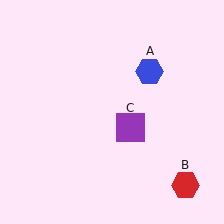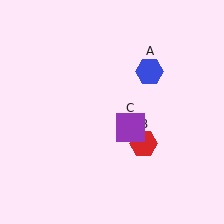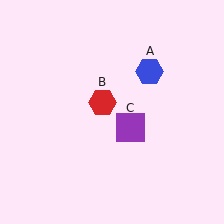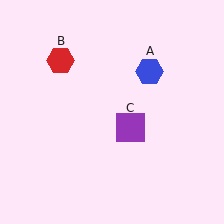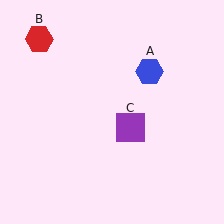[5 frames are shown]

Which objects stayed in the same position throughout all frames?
Blue hexagon (object A) and purple square (object C) remained stationary.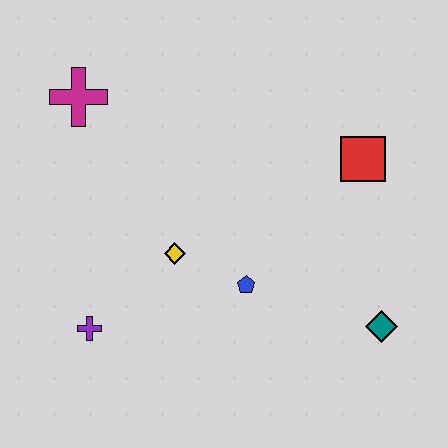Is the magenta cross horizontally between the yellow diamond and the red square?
No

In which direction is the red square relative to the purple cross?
The red square is to the right of the purple cross.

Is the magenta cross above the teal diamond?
Yes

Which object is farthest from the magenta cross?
The teal diamond is farthest from the magenta cross.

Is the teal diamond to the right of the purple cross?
Yes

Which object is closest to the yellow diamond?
The blue pentagon is closest to the yellow diamond.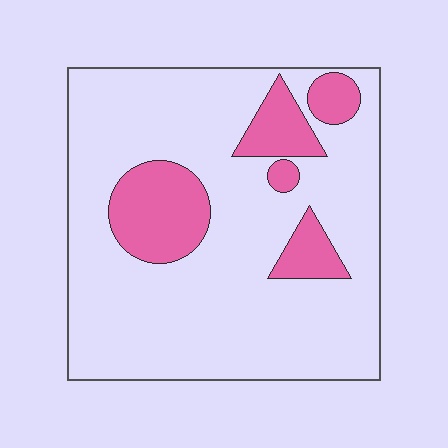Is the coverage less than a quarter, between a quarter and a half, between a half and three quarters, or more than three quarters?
Less than a quarter.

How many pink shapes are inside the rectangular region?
5.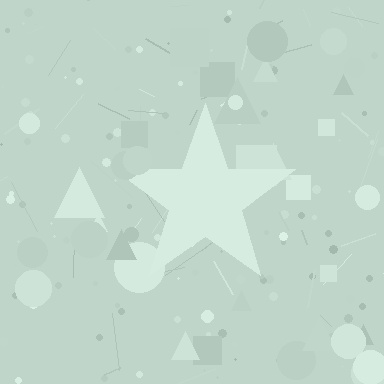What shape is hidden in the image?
A star is hidden in the image.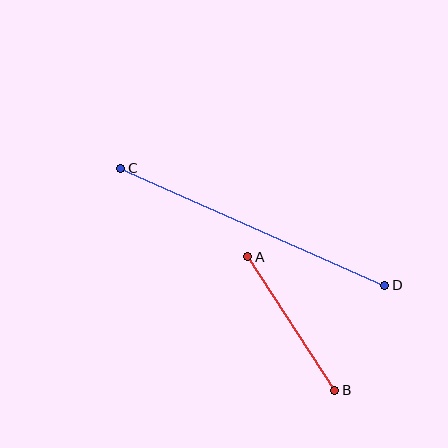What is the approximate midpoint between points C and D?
The midpoint is at approximately (253, 227) pixels.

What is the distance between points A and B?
The distance is approximately 159 pixels.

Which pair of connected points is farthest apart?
Points C and D are farthest apart.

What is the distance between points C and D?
The distance is approximately 289 pixels.